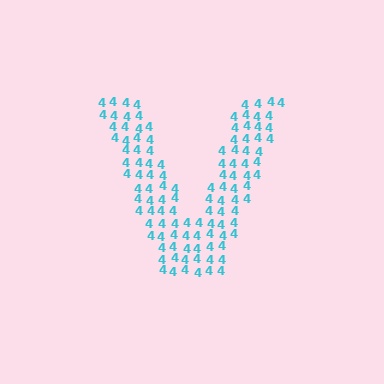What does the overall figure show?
The overall figure shows the letter V.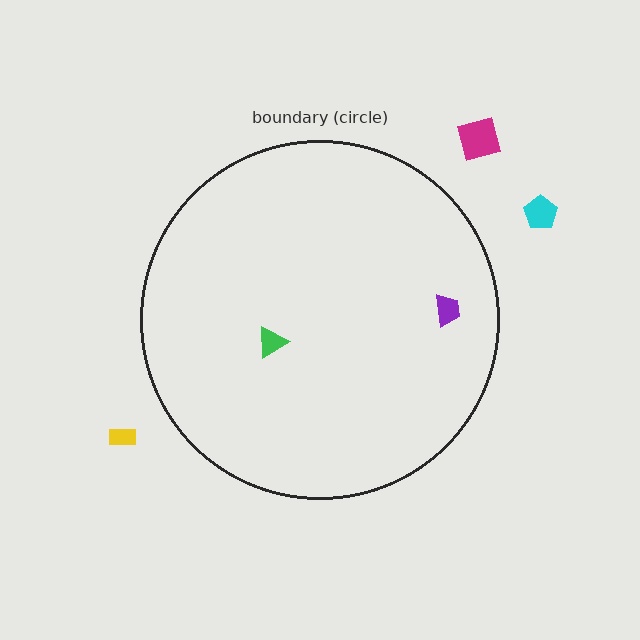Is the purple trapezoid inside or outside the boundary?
Inside.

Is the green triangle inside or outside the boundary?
Inside.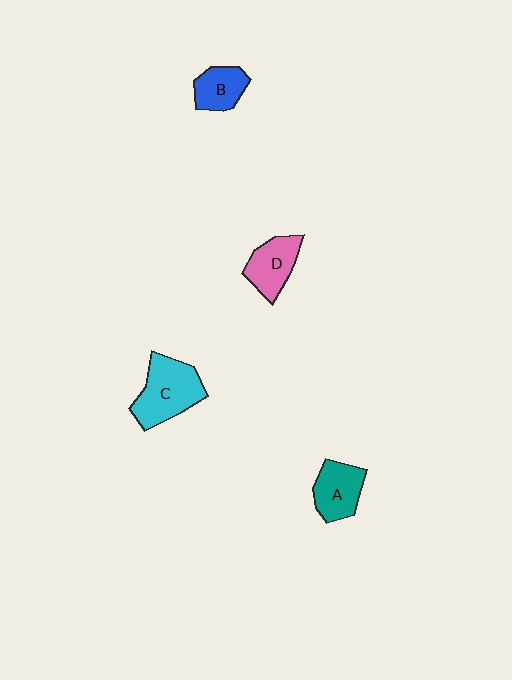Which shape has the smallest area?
Shape B (blue).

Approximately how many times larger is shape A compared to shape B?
Approximately 1.2 times.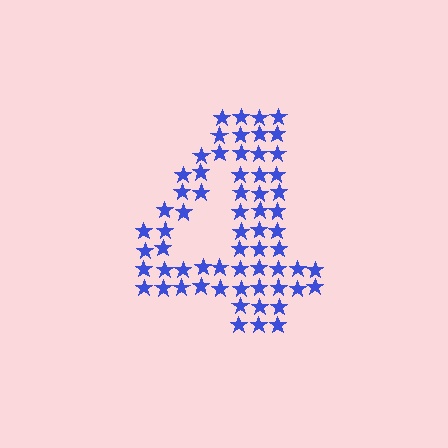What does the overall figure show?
The overall figure shows the digit 4.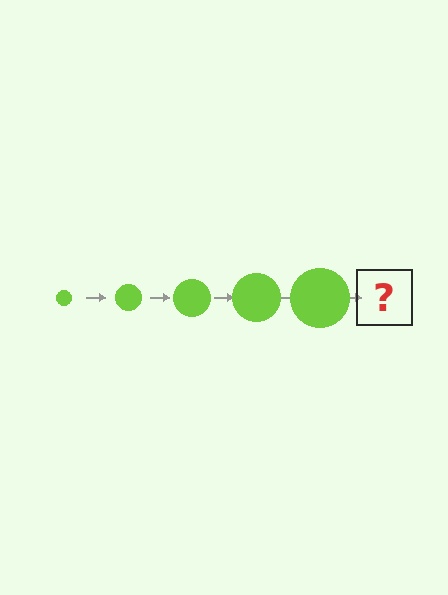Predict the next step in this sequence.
The next step is a lime circle, larger than the previous one.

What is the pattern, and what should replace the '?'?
The pattern is that the circle gets progressively larger each step. The '?' should be a lime circle, larger than the previous one.